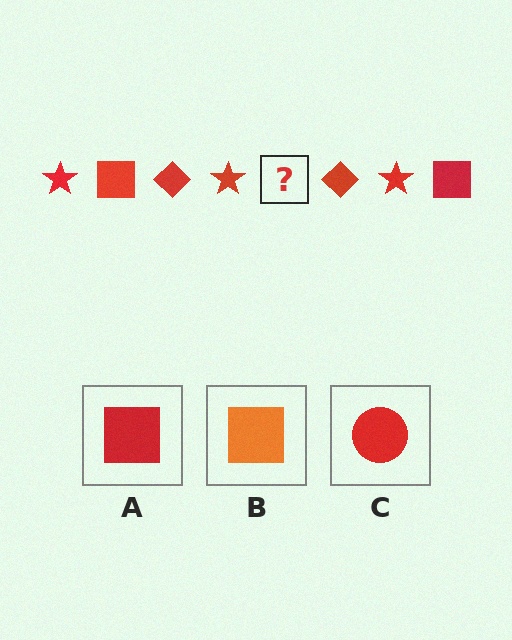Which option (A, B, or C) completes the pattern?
A.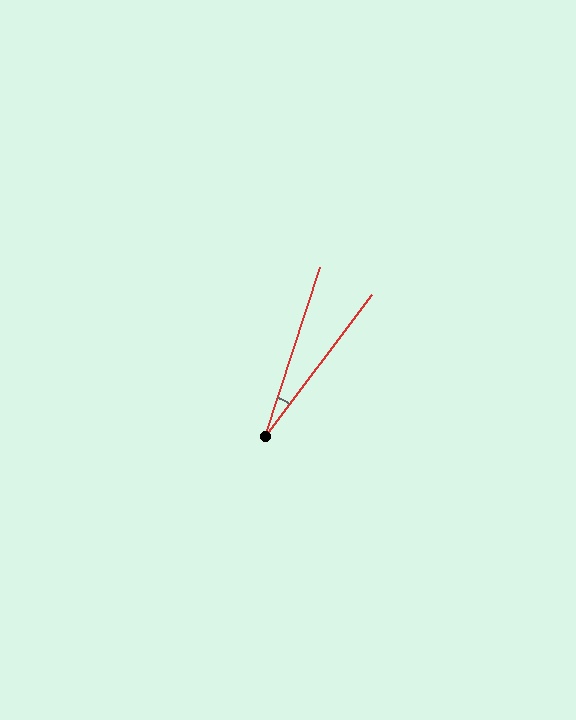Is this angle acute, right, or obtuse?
It is acute.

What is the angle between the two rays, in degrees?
Approximately 19 degrees.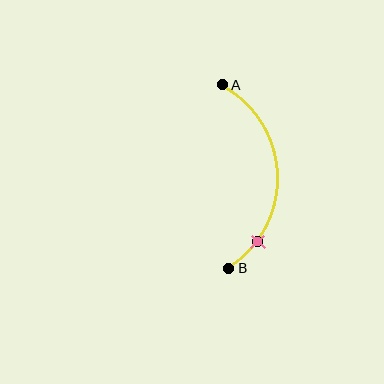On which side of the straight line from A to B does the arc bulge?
The arc bulges to the right of the straight line connecting A and B.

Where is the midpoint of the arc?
The arc midpoint is the point on the curve farthest from the straight line joining A and B. It sits to the right of that line.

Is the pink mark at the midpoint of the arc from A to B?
No. The pink mark lies on the arc but is closer to endpoint B. The arc midpoint would be at the point on the curve equidistant along the arc from both A and B.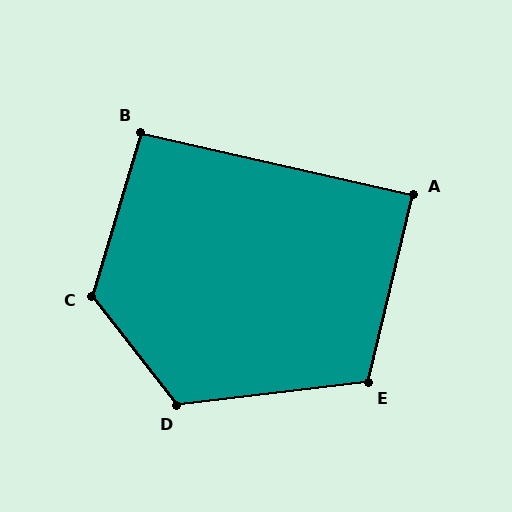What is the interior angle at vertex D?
Approximately 121 degrees (obtuse).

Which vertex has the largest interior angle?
C, at approximately 126 degrees.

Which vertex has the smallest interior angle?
A, at approximately 89 degrees.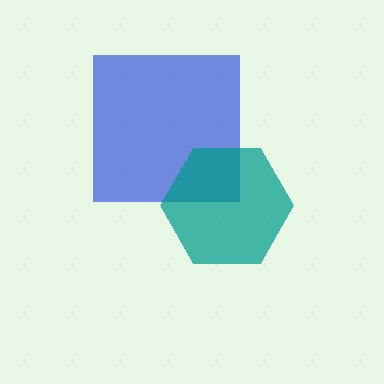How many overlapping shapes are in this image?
There are 2 overlapping shapes in the image.